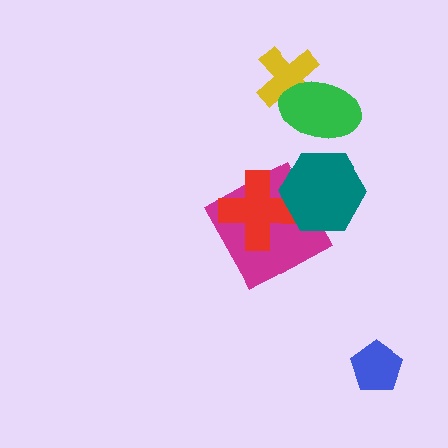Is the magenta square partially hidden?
Yes, it is partially covered by another shape.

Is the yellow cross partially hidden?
Yes, it is partially covered by another shape.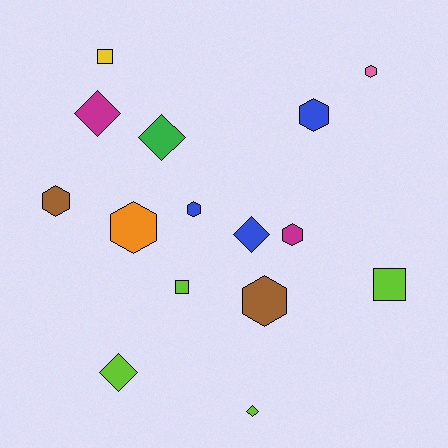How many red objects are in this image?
There are no red objects.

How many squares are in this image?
There are 3 squares.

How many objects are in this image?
There are 15 objects.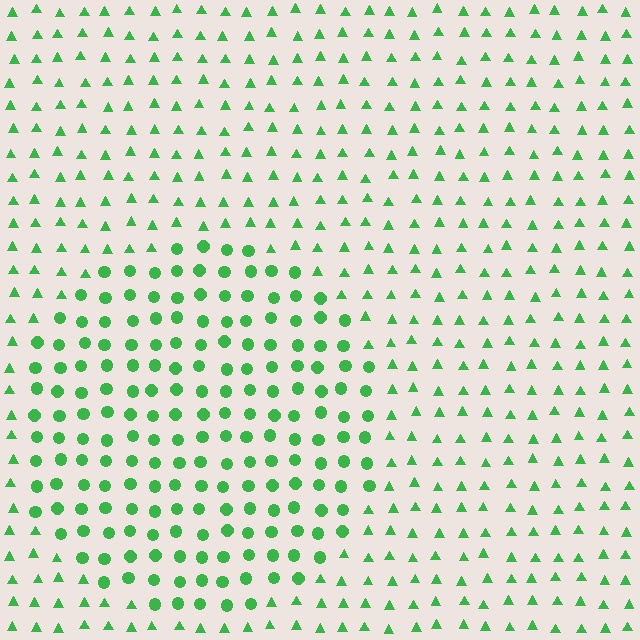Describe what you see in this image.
The image is filled with small green elements arranged in a uniform grid. A circle-shaped region contains circles, while the surrounding area contains triangles. The boundary is defined purely by the change in element shape.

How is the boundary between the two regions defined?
The boundary is defined by a change in element shape: circles inside vs. triangles outside. All elements share the same color and spacing.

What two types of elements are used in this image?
The image uses circles inside the circle region and triangles outside it.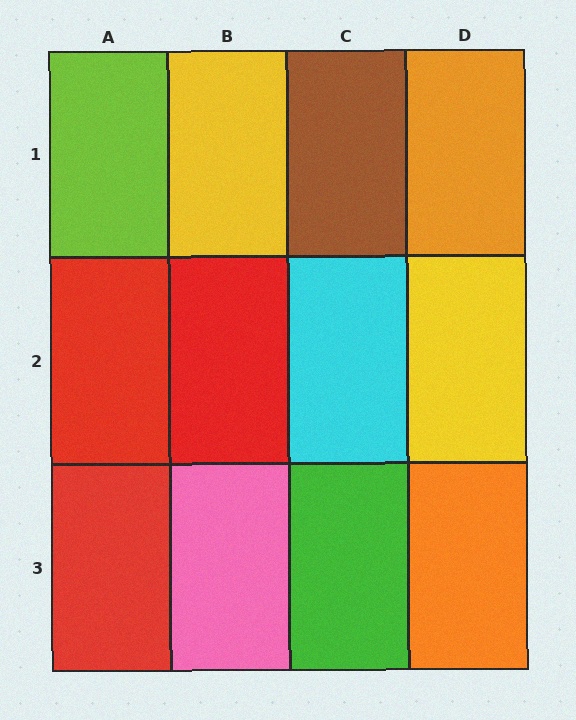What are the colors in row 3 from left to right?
Red, pink, green, orange.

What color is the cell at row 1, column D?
Orange.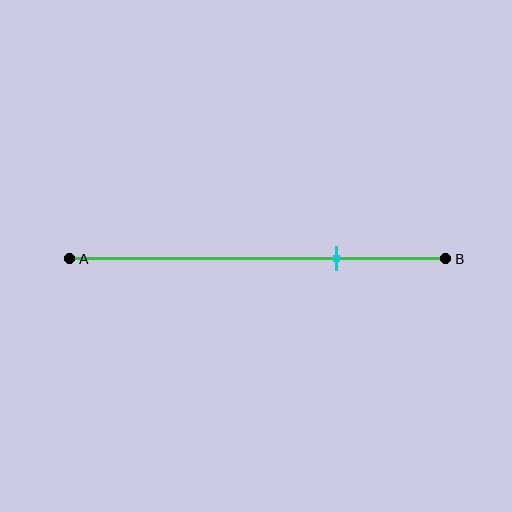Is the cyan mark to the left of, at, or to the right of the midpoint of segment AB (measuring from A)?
The cyan mark is to the right of the midpoint of segment AB.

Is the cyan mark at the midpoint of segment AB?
No, the mark is at about 70% from A, not at the 50% midpoint.